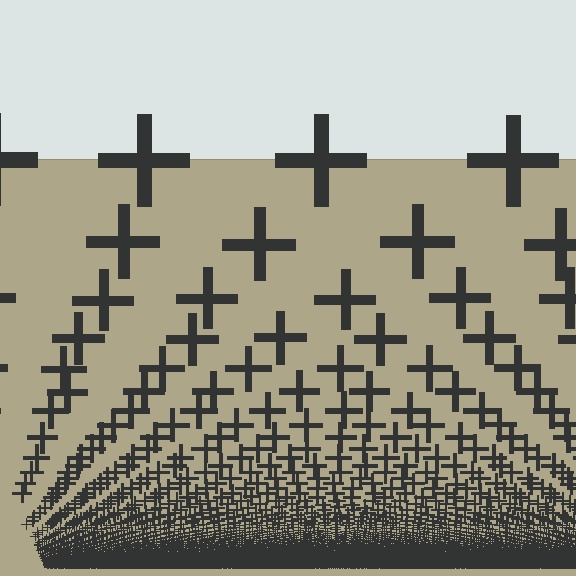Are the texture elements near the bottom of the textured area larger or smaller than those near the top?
Smaller. The gradient is inverted — elements near the bottom are smaller and denser.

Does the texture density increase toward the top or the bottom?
Density increases toward the bottom.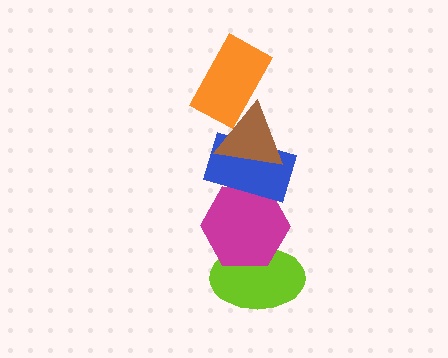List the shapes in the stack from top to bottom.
From top to bottom: the orange rectangle, the brown triangle, the blue rectangle, the magenta hexagon, the lime ellipse.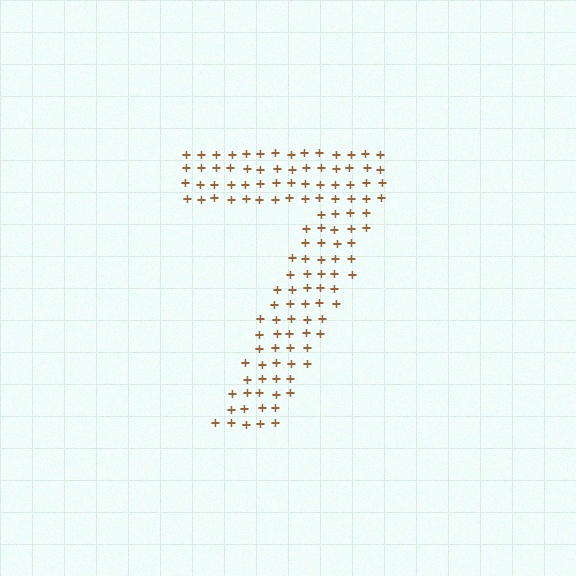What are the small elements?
The small elements are plus signs.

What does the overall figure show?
The overall figure shows the digit 7.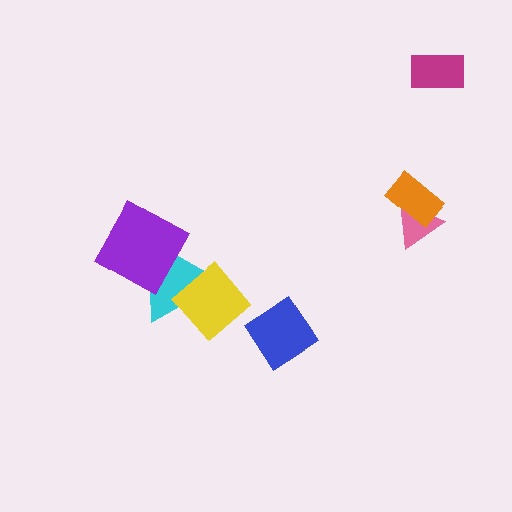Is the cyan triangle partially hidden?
Yes, it is partially covered by another shape.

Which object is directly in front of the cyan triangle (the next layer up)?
The yellow diamond is directly in front of the cyan triangle.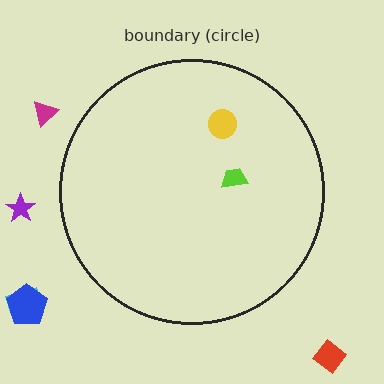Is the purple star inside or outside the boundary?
Outside.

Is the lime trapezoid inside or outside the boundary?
Inside.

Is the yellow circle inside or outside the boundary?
Inside.